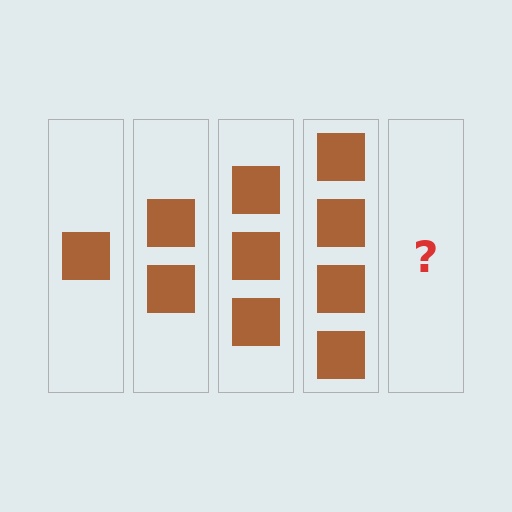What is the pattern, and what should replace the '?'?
The pattern is that each step adds one more square. The '?' should be 5 squares.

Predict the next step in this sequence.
The next step is 5 squares.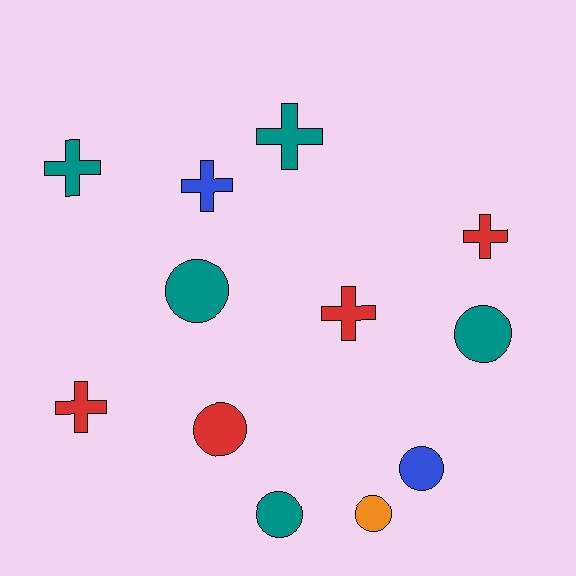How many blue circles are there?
There is 1 blue circle.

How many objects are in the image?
There are 12 objects.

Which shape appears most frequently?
Circle, with 6 objects.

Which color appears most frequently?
Teal, with 5 objects.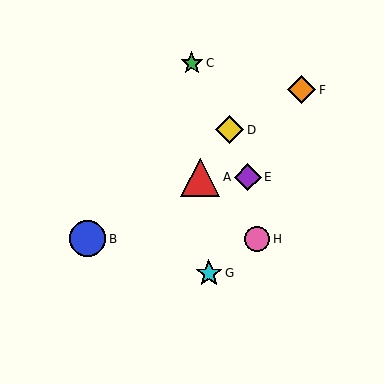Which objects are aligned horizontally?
Objects B, H are aligned horizontally.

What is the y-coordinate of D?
Object D is at y≈130.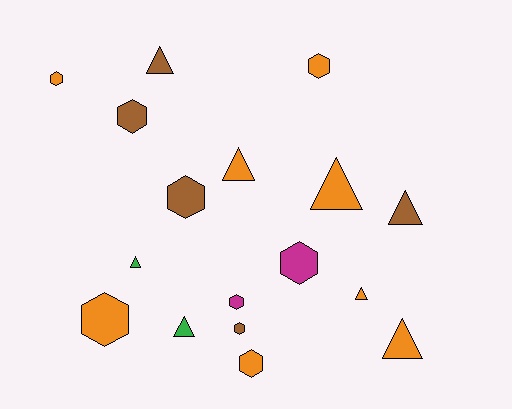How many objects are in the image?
There are 17 objects.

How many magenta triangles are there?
There are no magenta triangles.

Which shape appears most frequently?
Hexagon, with 9 objects.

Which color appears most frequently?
Orange, with 8 objects.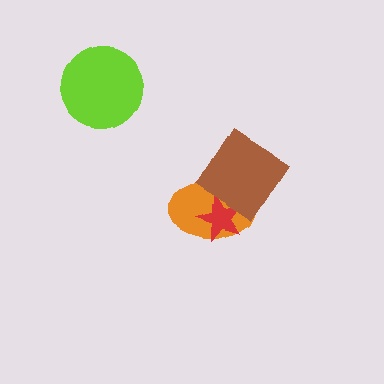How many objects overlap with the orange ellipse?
2 objects overlap with the orange ellipse.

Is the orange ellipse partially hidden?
Yes, it is partially covered by another shape.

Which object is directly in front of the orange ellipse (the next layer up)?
The red star is directly in front of the orange ellipse.